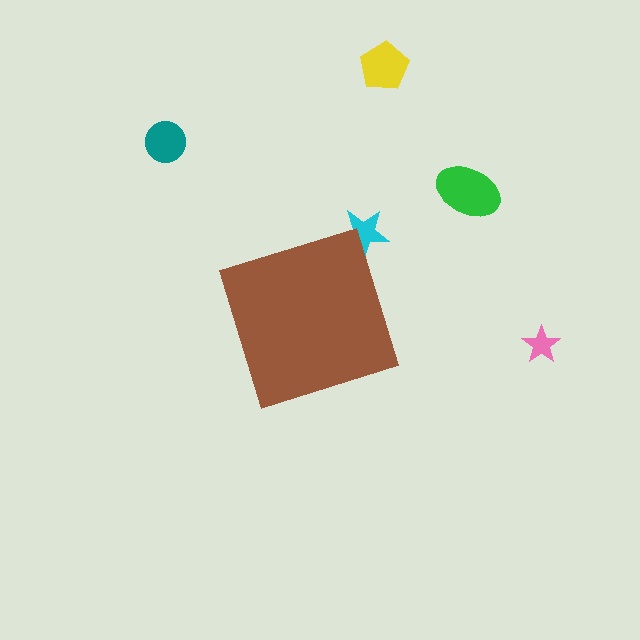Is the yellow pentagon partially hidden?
No, the yellow pentagon is fully visible.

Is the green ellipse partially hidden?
No, the green ellipse is fully visible.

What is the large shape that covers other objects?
A brown diamond.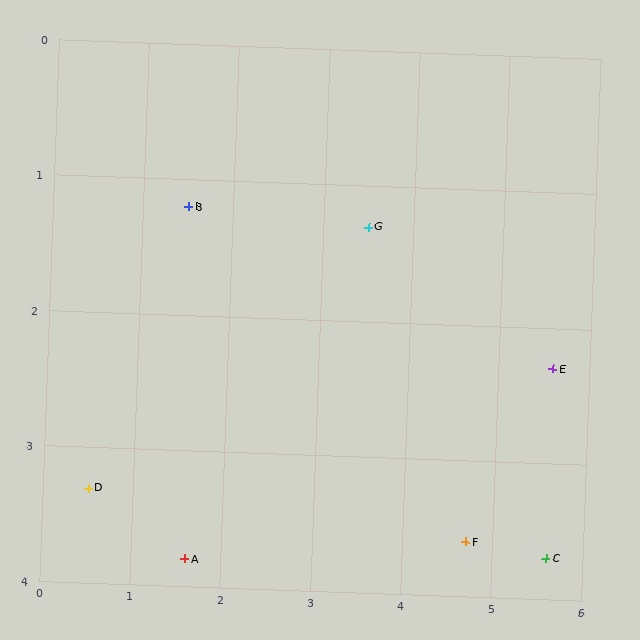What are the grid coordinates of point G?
Point G is at approximately (3.5, 1.3).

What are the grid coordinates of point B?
Point B is at approximately (1.5, 1.2).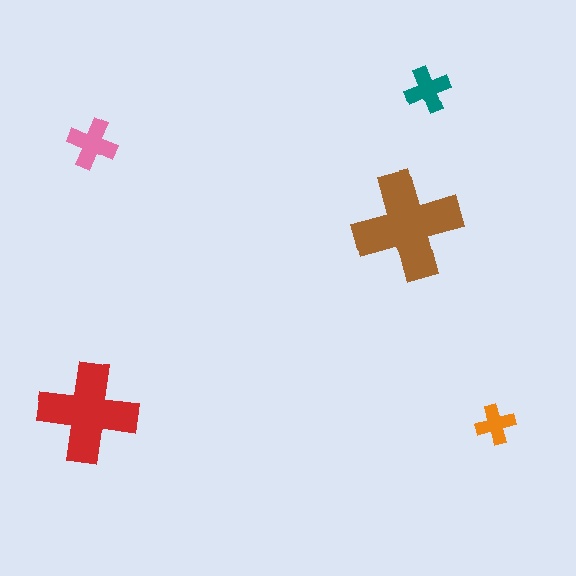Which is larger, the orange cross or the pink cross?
The pink one.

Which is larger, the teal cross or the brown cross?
The brown one.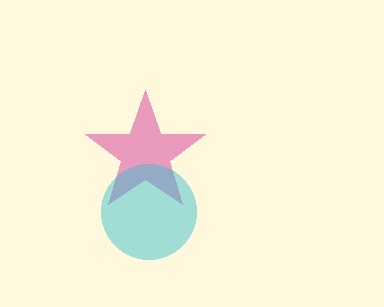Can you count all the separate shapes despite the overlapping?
Yes, there are 2 separate shapes.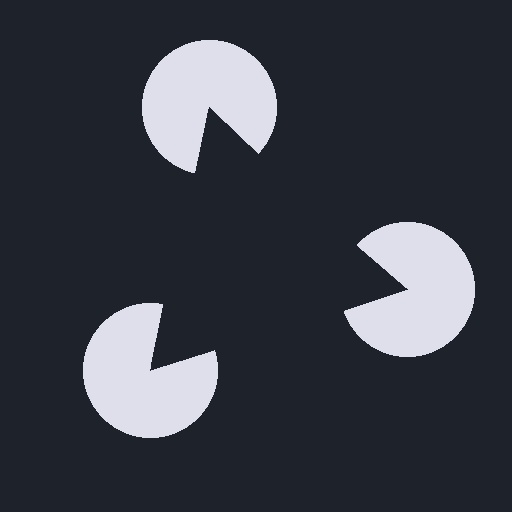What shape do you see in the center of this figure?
An illusory triangle — its edges are inferred from the aligned wedge cuts in the pac-man discs, not physically drawn.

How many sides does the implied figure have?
3 sides.